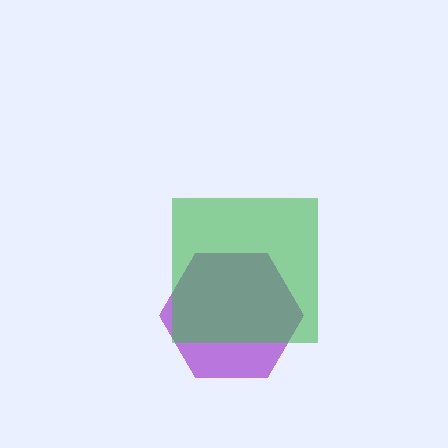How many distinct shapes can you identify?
There are 2 distinct shapes: a purple hexagon, a green square.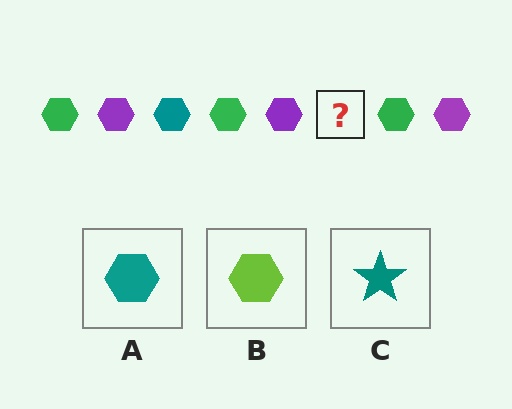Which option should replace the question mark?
Option A.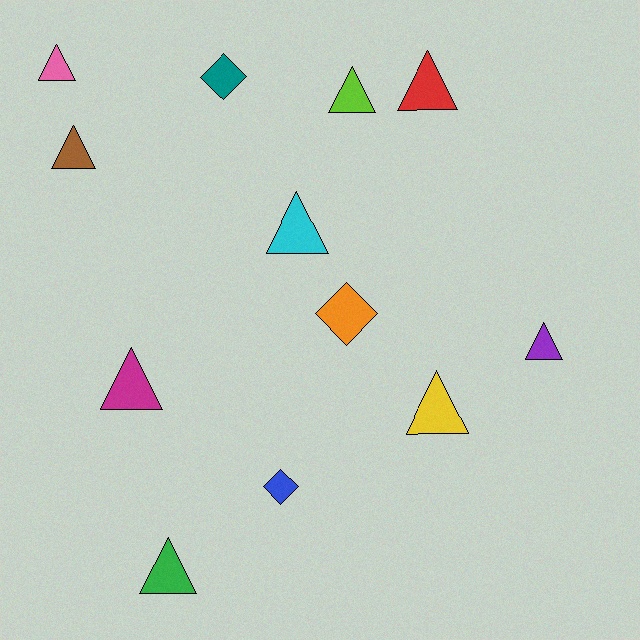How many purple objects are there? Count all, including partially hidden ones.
There is 1 purple object.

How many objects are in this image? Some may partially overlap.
There are 12 objects.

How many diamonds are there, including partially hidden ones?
There are 3 diamonds.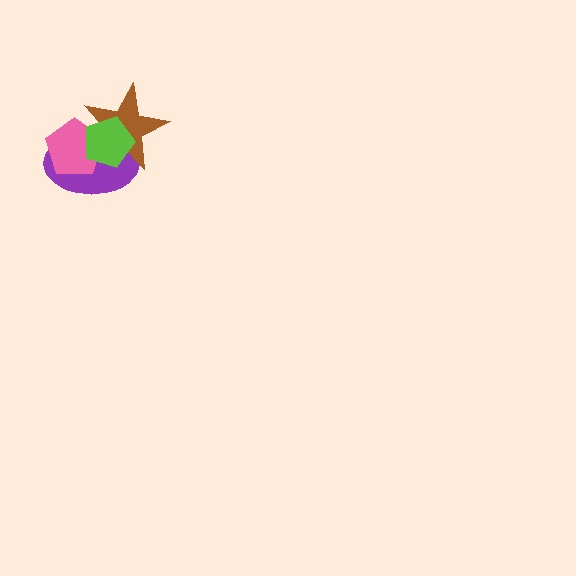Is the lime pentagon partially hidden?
No, no other shape covers it.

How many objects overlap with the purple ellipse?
3 objects overlap with the purple ellipse.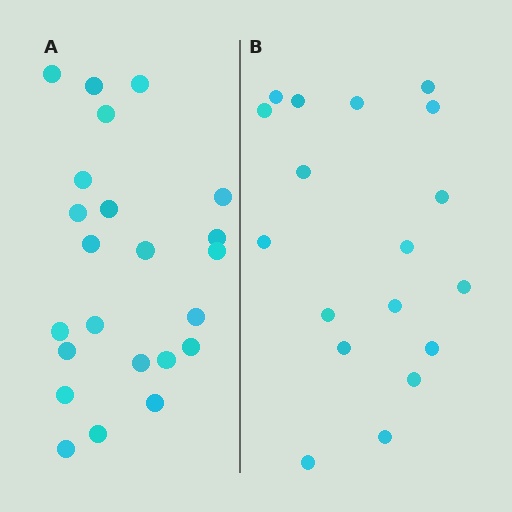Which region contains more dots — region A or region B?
Region A (the left region) has more dots.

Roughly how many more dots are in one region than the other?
Region A has about 5 more dots than region B.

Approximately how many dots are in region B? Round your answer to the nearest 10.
About 20 dots. (The exact count is 18, which rounds to 20.)